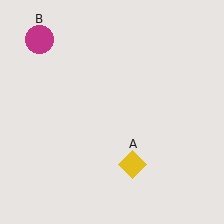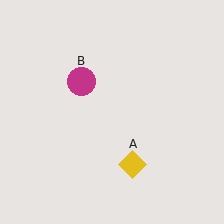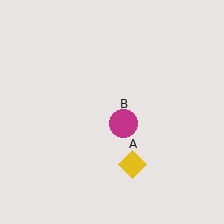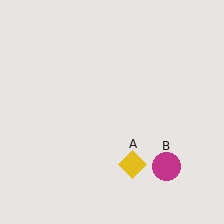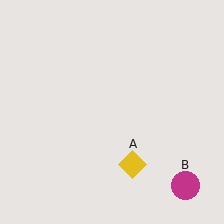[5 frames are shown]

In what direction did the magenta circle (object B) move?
The magenta circle (object B) moved down and to the right.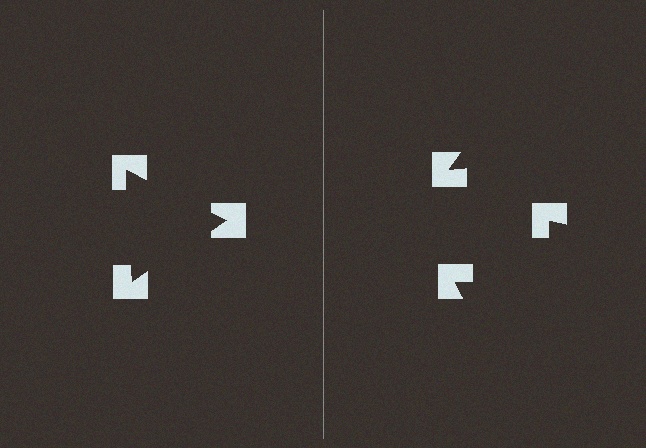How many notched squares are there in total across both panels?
6 — 3 on each side.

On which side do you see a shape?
An illusory triangle appears on the left side. On the right side the wedge cuts are rotated, so no coherent shape forms.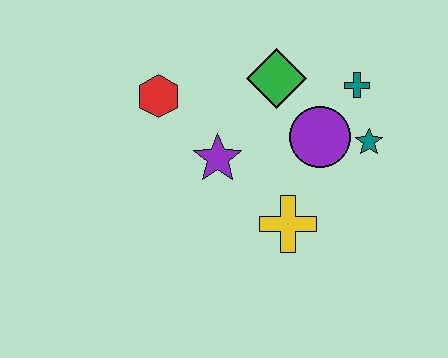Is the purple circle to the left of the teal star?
Yes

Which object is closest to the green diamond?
The purple circle is closest to the green diamond.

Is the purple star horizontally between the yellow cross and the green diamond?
No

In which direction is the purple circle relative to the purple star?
The purple circle is to the right of the purple star.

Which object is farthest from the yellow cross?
The red hexagon is farthest from the yellow cross.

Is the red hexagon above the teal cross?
No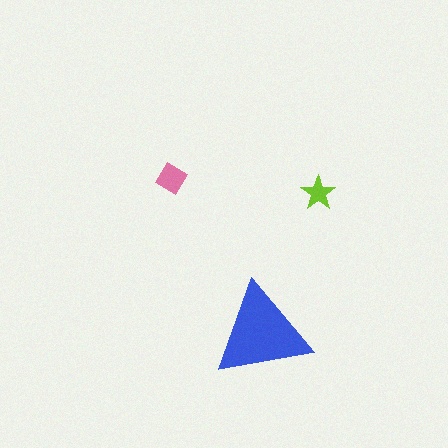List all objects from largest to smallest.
The blue triangle, the pink diamond, the lime star.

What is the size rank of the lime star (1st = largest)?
3rd.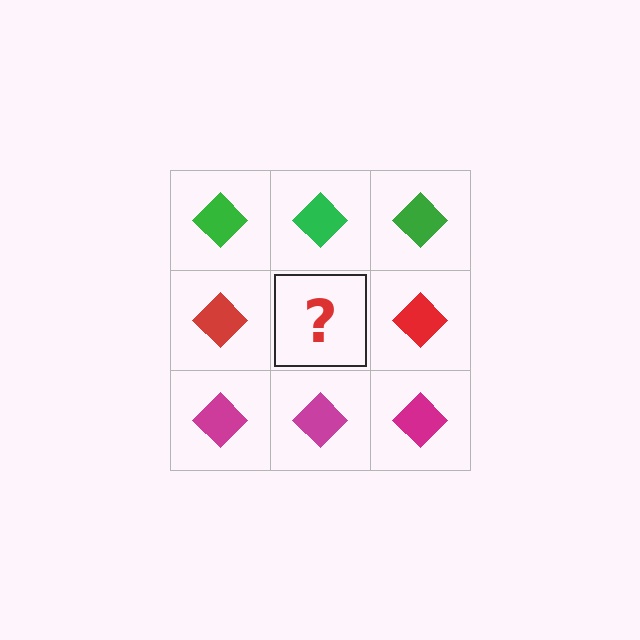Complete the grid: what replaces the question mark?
The question mark should be replaced with a red diamond.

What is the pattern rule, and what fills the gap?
The rule is that each row has a consistent color. The gap should be filled with a red diamond.